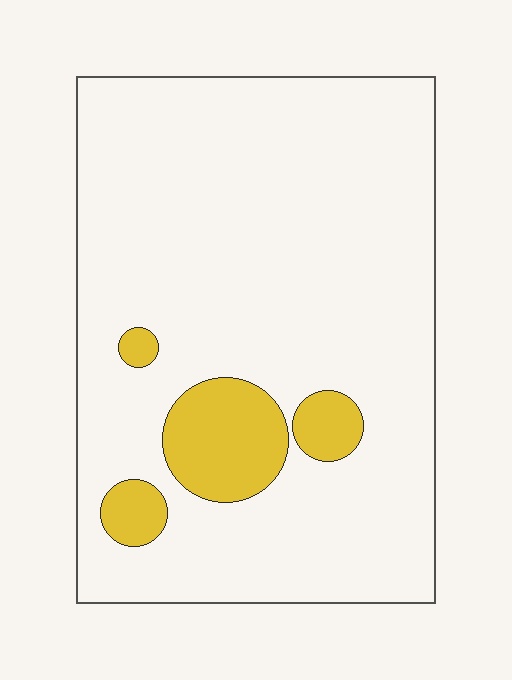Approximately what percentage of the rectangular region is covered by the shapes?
Approximately 10%.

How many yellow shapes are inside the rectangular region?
4.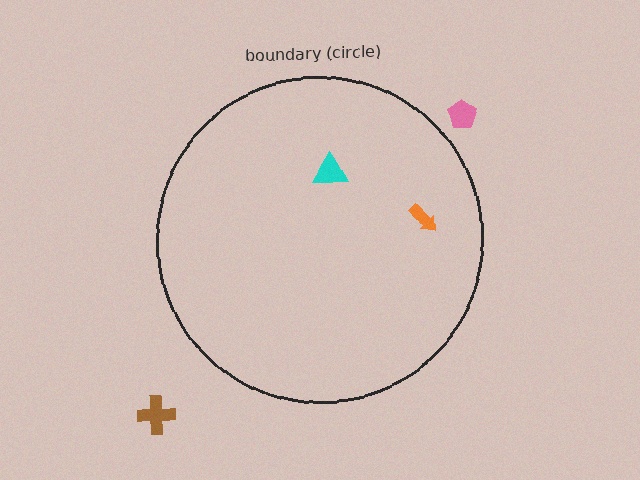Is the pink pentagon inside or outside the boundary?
Outside.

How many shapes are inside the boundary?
2 inside, 2 outside.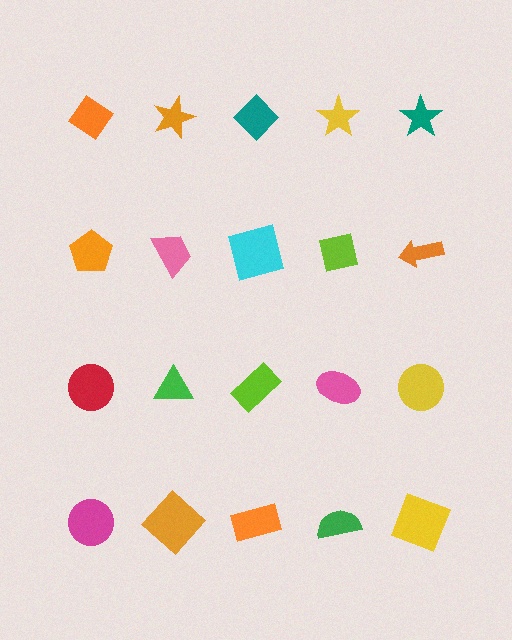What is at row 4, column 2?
An orange diamond.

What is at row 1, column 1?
An orange diamond.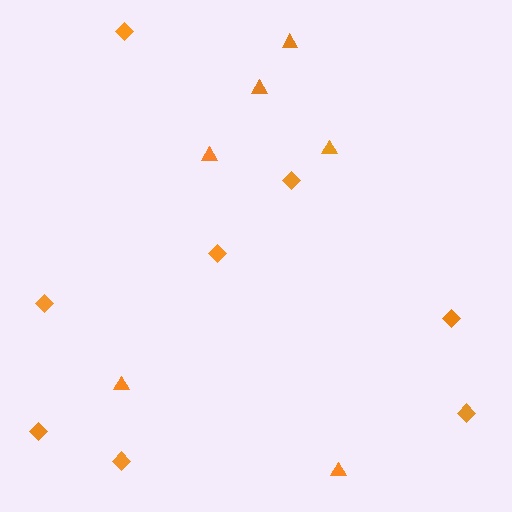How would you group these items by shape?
There are 2 groups: one group of diamonds (8) and one group of triangles (6).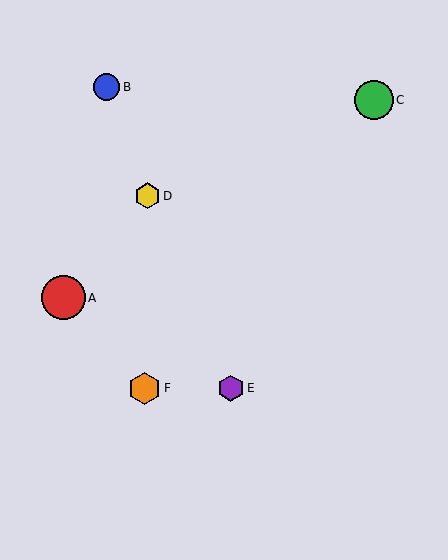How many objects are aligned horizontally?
2 objects (E, F) are aligned horizontally.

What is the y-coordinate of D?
Object D is at y≈196.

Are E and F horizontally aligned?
Yes, both are at y≈388.